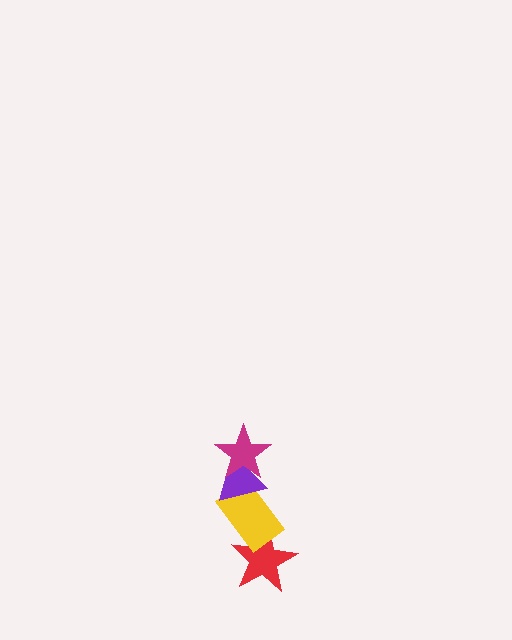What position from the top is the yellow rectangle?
The yellow rectangle is 3rd from the top.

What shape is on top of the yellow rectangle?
The purple triangle is on top of the yellow rectangle.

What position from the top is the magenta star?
The magenta star is 1st from the top.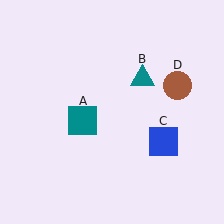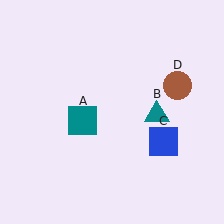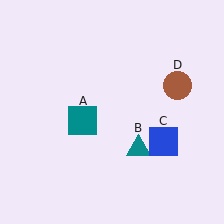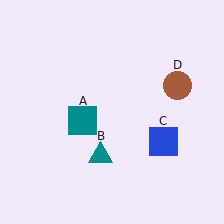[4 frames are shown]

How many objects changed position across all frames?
1 object changed position: teal triangle (object B).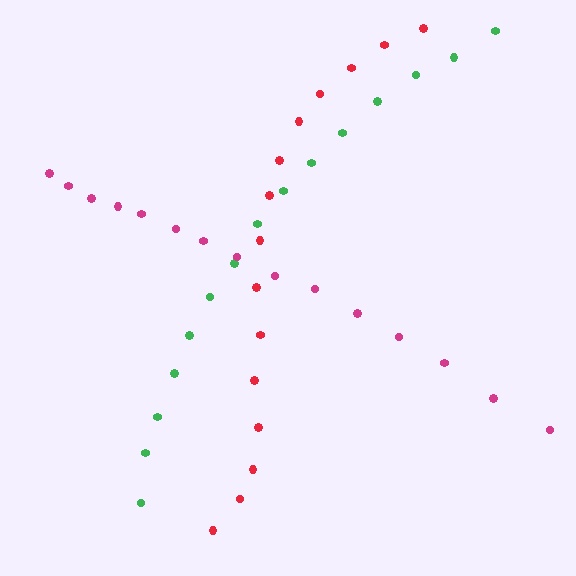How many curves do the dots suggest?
There are 3 distinct paths.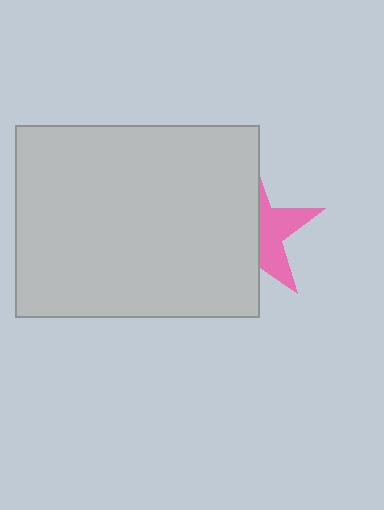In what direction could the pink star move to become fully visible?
The pink star could move right. That would shift it out from behind the light gray rectangle entirely.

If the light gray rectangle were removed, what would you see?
You would see the complete pink star.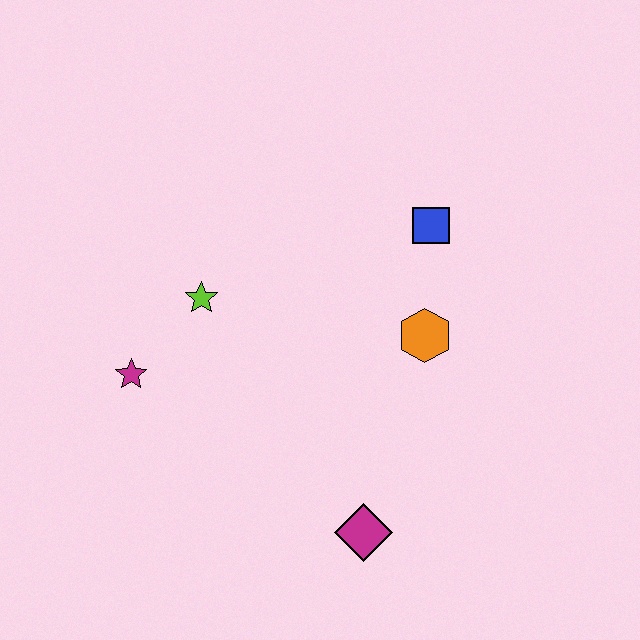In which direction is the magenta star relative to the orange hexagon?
The magenta star is to the left of the orange hexagon.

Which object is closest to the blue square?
The orange hexagon is closest to the blue square.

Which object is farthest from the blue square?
The magenta star is farthest from the blue square.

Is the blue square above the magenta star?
Yes